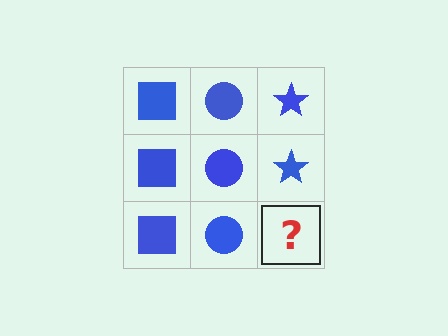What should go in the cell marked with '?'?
The missing cell should contain a blue star.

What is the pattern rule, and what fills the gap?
The rule is that each column has a consistent shape. The gap should be filled with a blue star.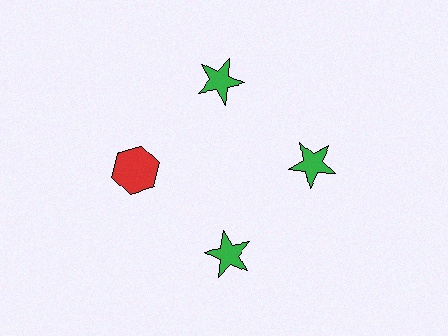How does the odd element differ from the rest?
It differs in both color (red instead of green) and shape (hexagon instead of star).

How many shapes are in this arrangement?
There are 4 shapes arranged in a ring pattern.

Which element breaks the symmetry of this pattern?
The red hexagon at roughly the 9 o'clock position breaks the symmetry. All other shapes are green stars.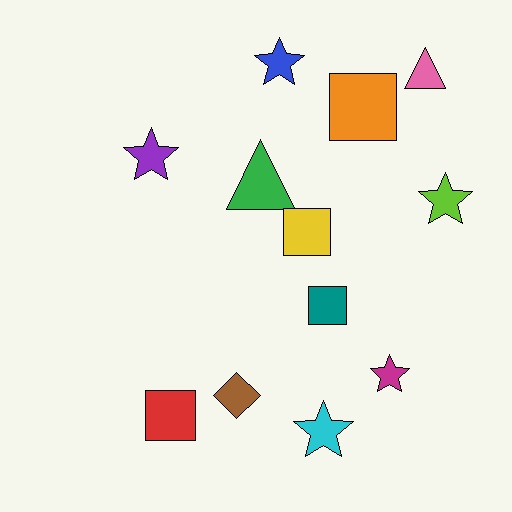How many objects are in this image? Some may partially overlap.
There are 12 objects.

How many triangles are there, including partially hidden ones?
There are 2 triangles.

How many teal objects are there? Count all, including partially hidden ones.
There is 1 teal object.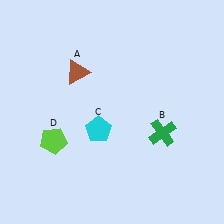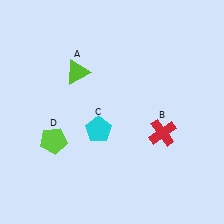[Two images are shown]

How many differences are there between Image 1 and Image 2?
There are 2 differences between the two images.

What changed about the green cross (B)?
In Image 1, B is green. In Image 2, it changed to red.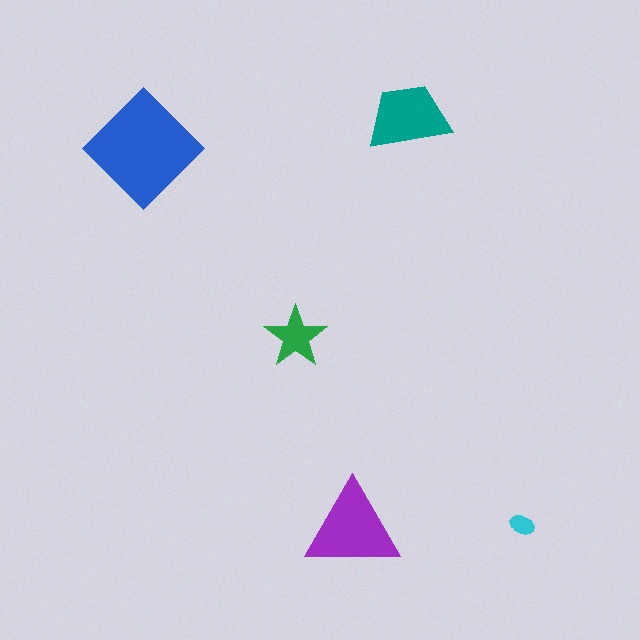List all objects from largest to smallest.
The blue diamond, the purple triangle, the teal trapezoid, the green star, the cyan ellipse.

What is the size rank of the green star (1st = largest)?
4th.